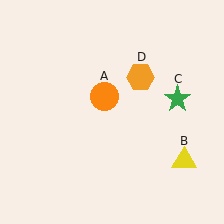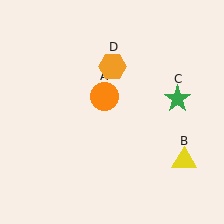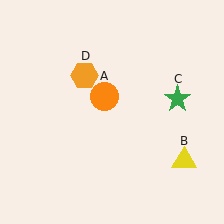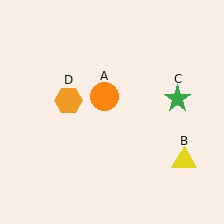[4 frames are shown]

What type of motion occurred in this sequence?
The orange hexagon (object D) rotated counterclockwise around the center of the scene.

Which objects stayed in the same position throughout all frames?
Orange circle (object A) and yellow triangle (object B) and green star (object C) remained stationary.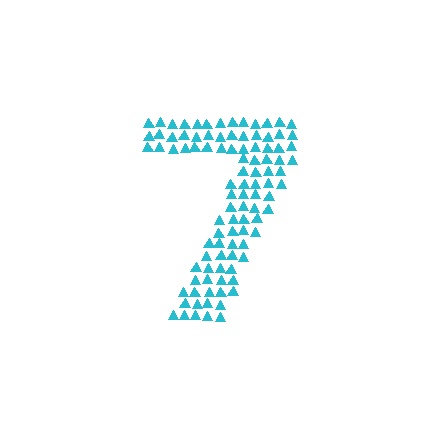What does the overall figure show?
The overall figure shows the digit 7.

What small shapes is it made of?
It is made of small triangles.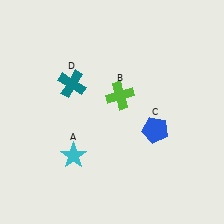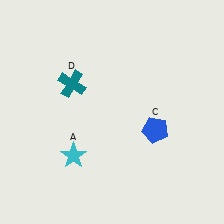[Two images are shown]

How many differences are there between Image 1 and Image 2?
There is 1 difference between the two images.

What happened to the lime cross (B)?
The lime cross (B) was removed in Image 2. It was in the top-right area of Image 1.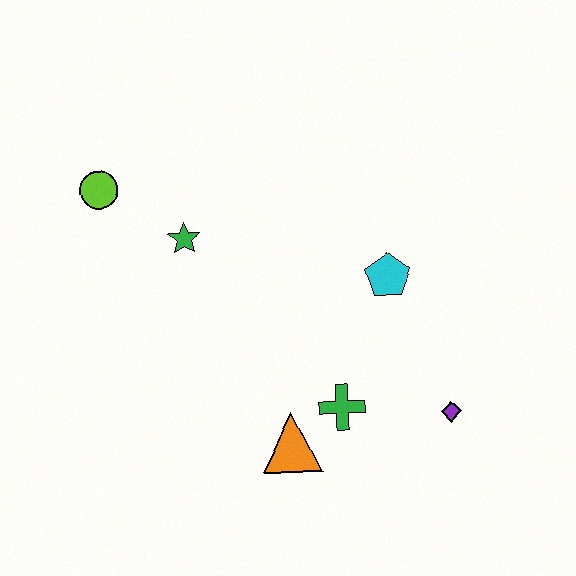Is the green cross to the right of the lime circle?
Yes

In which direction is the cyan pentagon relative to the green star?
The cyan pentagon is to the right of the green star.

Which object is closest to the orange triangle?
The green cross is closest to the orange triangle.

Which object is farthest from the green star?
The purple diamond is farthest from the green star.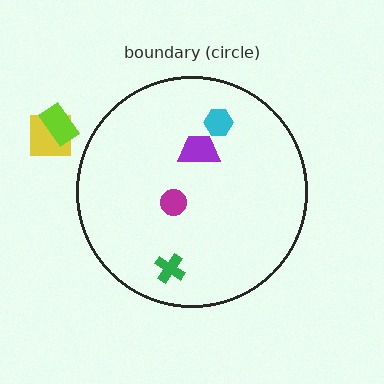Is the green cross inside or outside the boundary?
Inside.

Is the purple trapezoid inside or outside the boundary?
Inside.